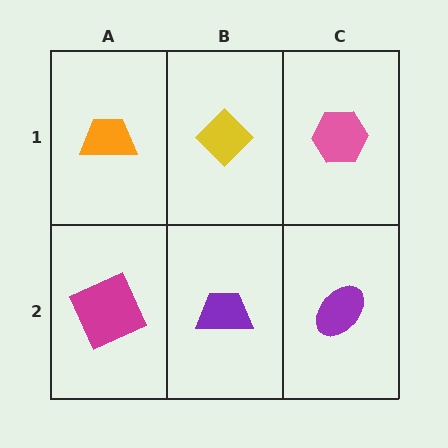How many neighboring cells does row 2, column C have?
2.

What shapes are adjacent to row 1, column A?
A magenta square (row 2, column A), a yellow diamond (row 1, column B).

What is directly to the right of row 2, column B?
A purple ellipse.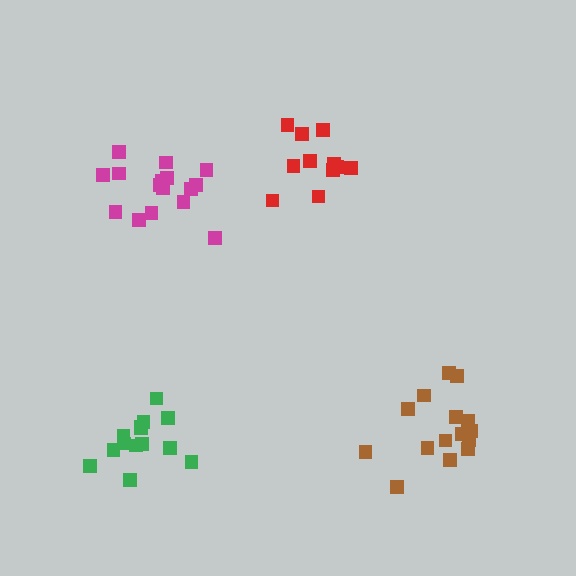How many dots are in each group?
Group 1: 14 dots, Group 2: 15 dots, Group 3: 11 dots, Group 4: 16 dots (56 total).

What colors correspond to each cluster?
The clusters are colored: green, brown, red, magenta.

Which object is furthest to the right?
The brown cluster is rightmost.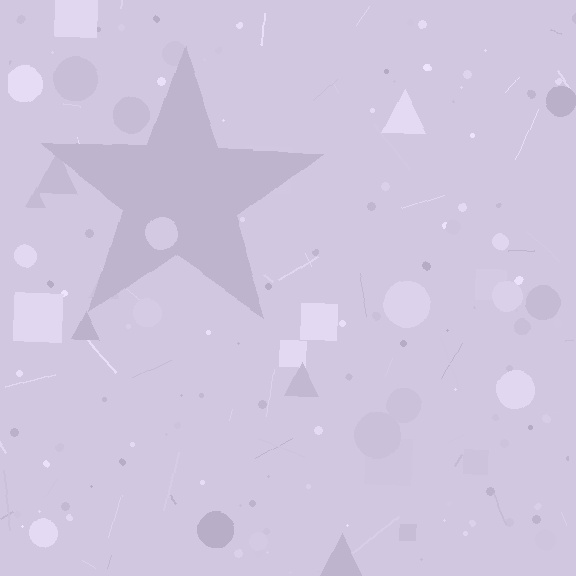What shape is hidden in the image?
A star is hidden in the image.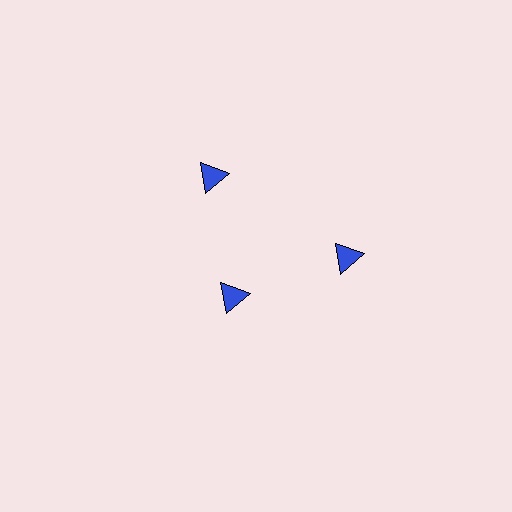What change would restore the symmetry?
The symmetry would be restored by moving it outward, back onto the ring so that all 3 triangles sit at equal angles and equal distance from the center.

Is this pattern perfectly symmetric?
No. The 3 blue triangles are arranged in a ring, but one element near the 7 o'clock position is pulled inward toward the center, breaking the 3-fold rotational symmetry.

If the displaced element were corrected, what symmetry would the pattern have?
It would have 3-fold rotational symmetry — the pattern would map onto itself every 120 degrees.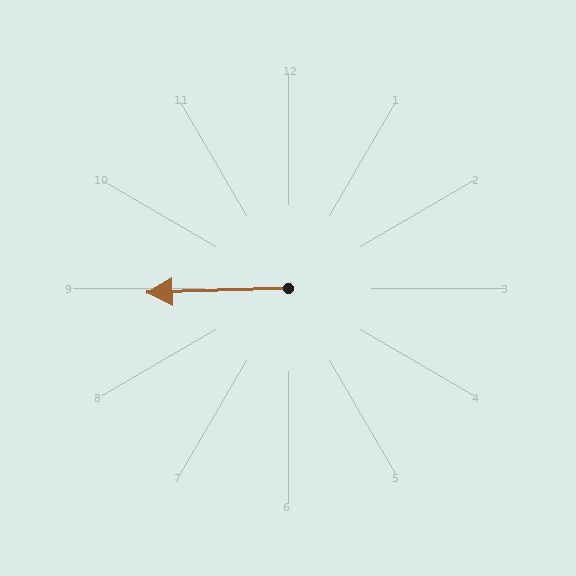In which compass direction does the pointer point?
West.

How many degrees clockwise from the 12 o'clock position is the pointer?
Approximately 268 degrees.